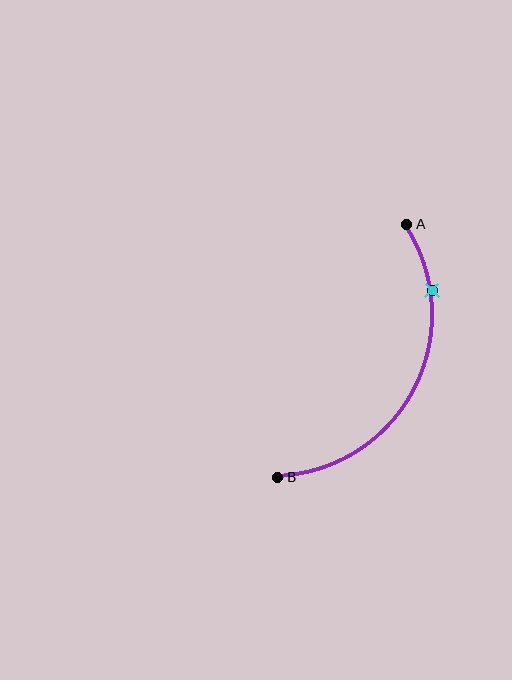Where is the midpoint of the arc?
The arc midpoint is the point on the curve farthest from the straight line joining A and B. It sits to the right of that line.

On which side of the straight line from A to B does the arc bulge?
The arc bulges to the right of the straight line connecting A and B.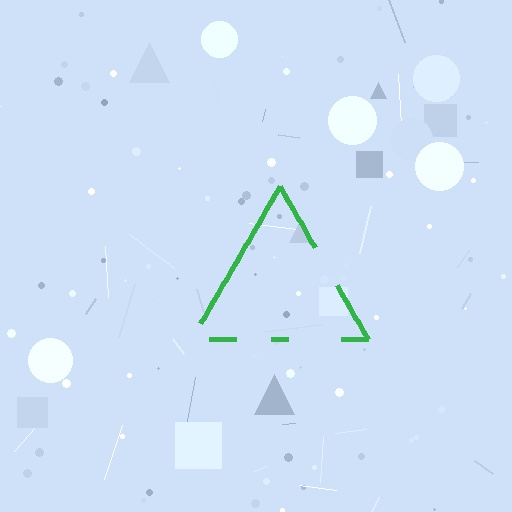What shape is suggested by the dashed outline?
The dashed outline suggests a triangle.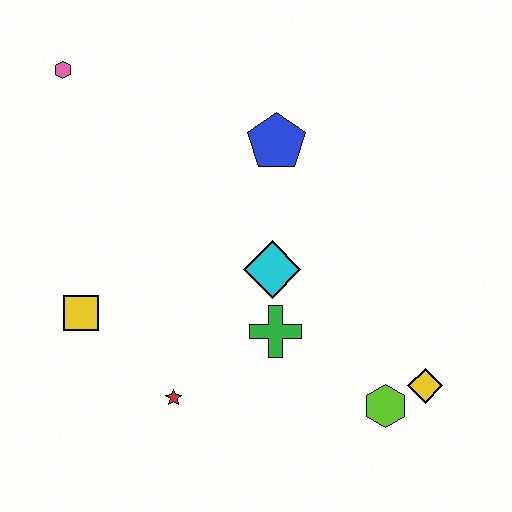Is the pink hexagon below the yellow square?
No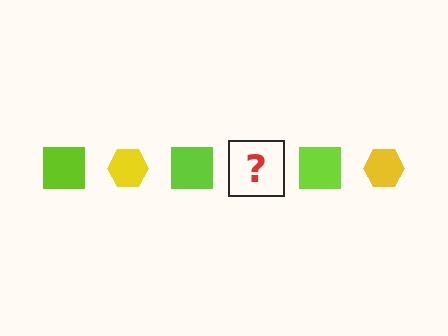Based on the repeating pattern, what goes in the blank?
The blank should be a yellow hexagon.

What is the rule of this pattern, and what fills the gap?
The rule is that the pattern alternates between lime square and yellow hexagon. The gap should be filled with a yellow hexagon.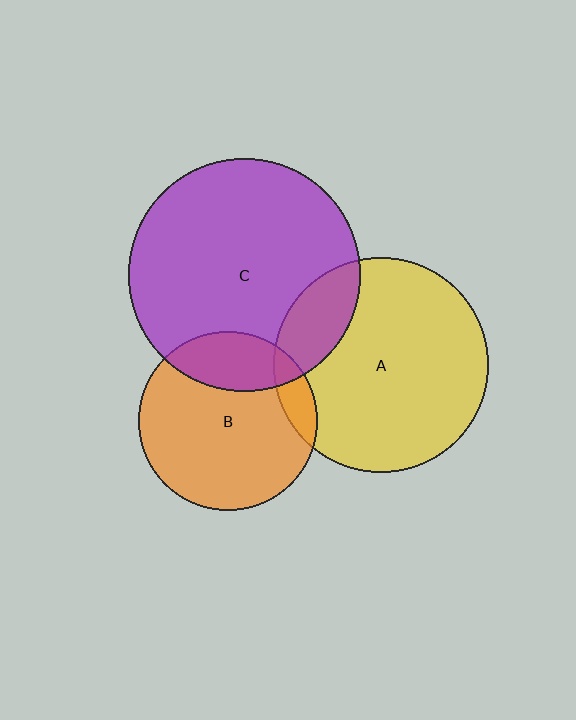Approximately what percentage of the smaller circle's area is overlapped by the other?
Approximately 15%.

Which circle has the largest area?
Circle C (purple).